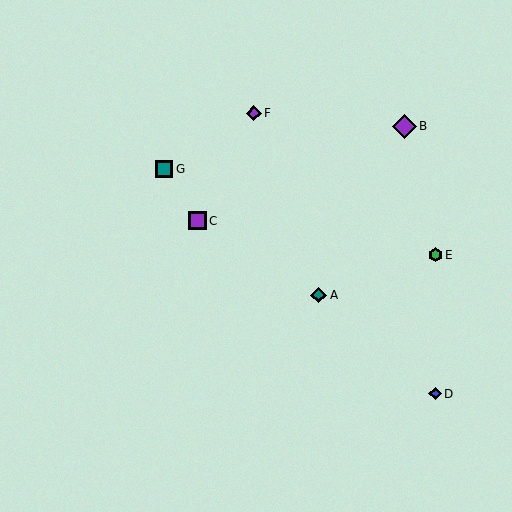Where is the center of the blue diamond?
The center of the blue diamond is at (435, 394).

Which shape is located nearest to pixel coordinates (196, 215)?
The purple square (labeled C) at (198, 221) is nearest to that location.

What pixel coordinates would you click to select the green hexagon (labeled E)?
Click at (435, 255) to select the green hexagon E.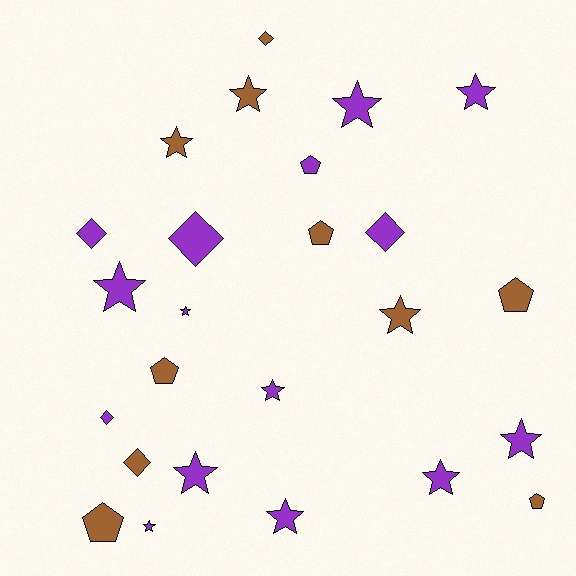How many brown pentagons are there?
There are 5 brown pentagons.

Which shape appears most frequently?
Star, with 13 objects.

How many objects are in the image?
There are 25 objects.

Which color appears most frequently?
Purple, with 15 objects.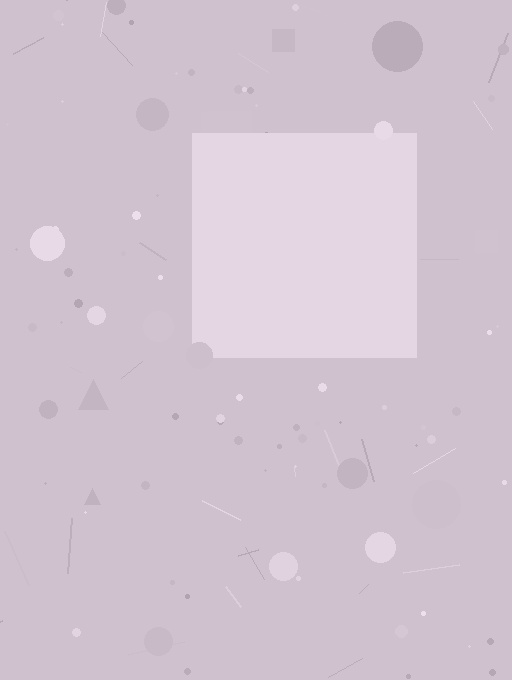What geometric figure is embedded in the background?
A square is embedded in the background.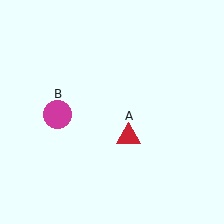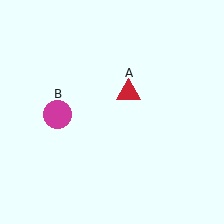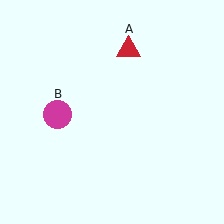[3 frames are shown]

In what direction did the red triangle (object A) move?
The red triangle (object A) moved up.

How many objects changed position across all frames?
1 object changed position: red triangle (object A).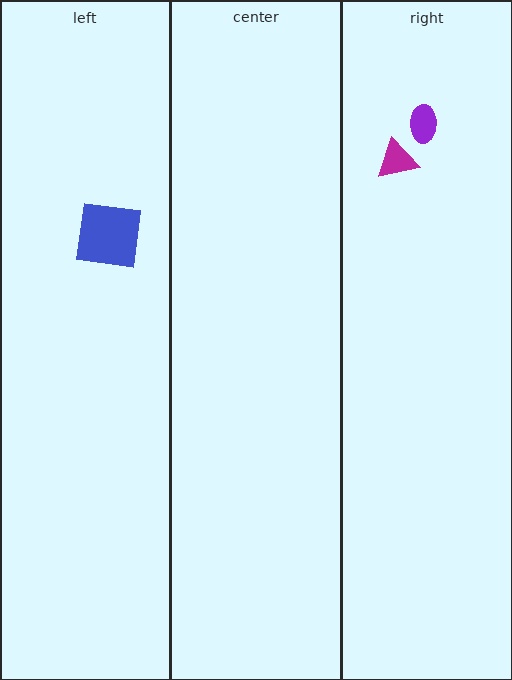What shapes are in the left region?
The blue square.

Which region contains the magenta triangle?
The right region.